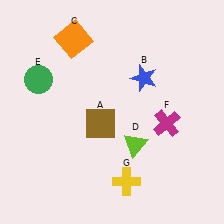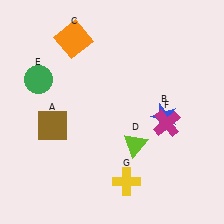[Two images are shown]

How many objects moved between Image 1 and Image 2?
2 objects moved between the two images.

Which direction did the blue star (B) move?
The blue star (B) moved down.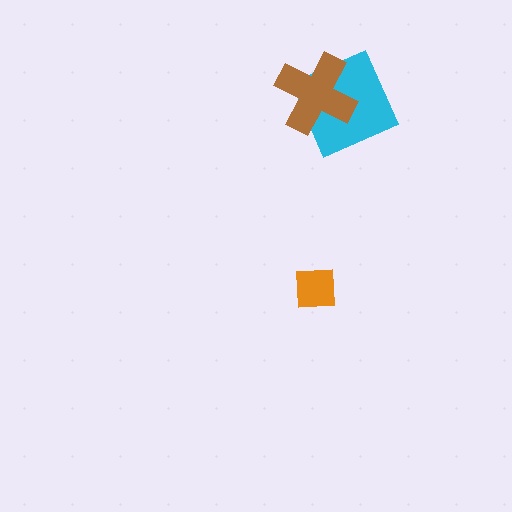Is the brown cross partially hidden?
No, no other shape covers it.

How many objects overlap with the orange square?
0 objects overlap with the orange square.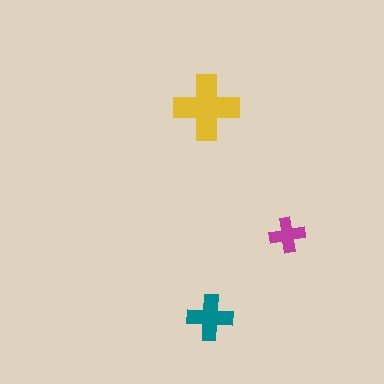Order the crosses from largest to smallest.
the yellow one, the teal one, the magenta one.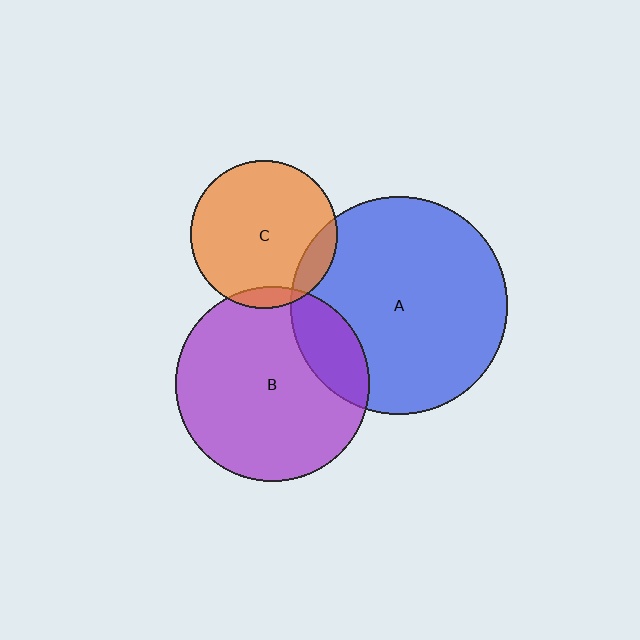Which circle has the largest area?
Circle A (blue).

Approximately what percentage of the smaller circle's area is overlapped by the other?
Approximately 10%.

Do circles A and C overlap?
Yes.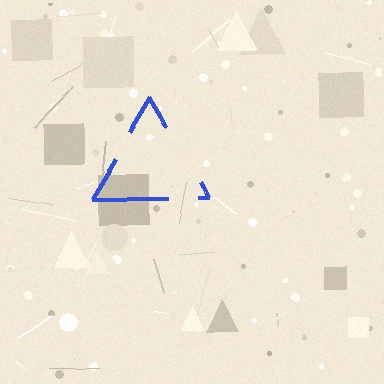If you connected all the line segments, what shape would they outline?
They would outline a triangle.